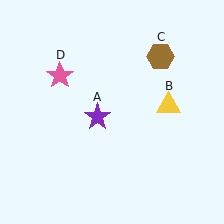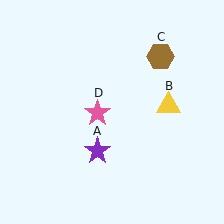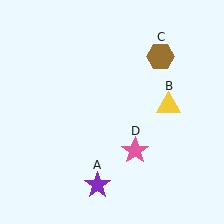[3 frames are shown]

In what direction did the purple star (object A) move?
The purple star (object A) moved down.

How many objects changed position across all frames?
2 objects changed position: purple star (object A), pink star (object D).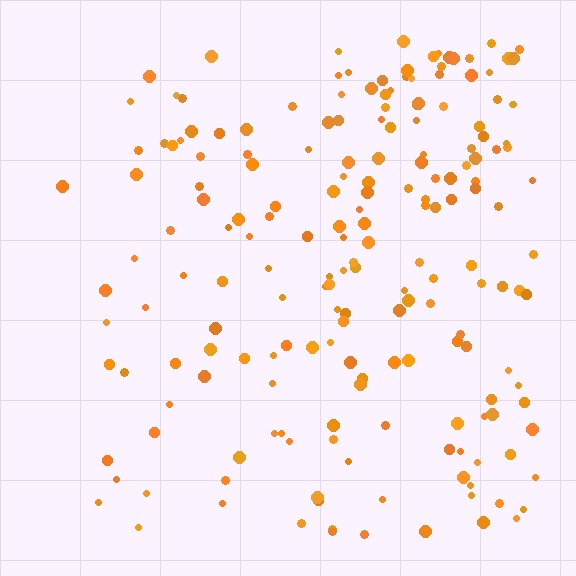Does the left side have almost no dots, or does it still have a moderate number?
Still a moderate number, just noticeably fewer than the right.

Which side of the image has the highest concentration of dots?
The right.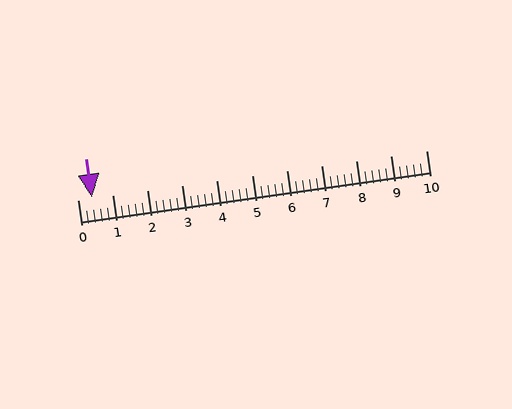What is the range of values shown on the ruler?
The ruler shows values from 0 to 10.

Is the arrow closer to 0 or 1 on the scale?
The arrow is closer to 0.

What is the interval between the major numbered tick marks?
The major tick marks are spaced 1 units apart.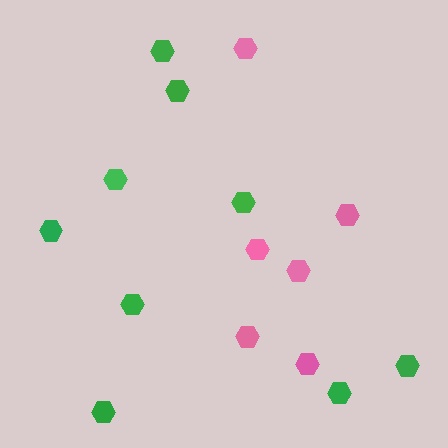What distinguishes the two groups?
There are 2 groups: one group of pink hexagons (6) and one group of green hexagons (9).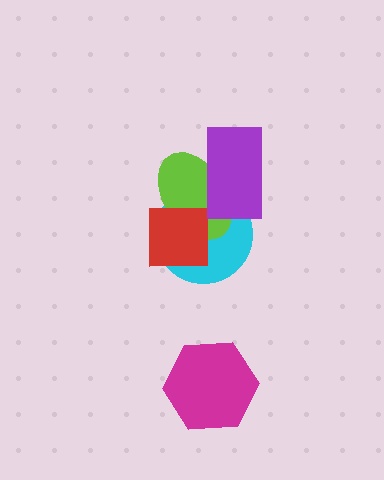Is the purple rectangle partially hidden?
No, no other shape covers it.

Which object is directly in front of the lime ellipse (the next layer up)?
The red square is directly in front of the lime ellipse.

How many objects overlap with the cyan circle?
3 objects overlap with the cyan circle.